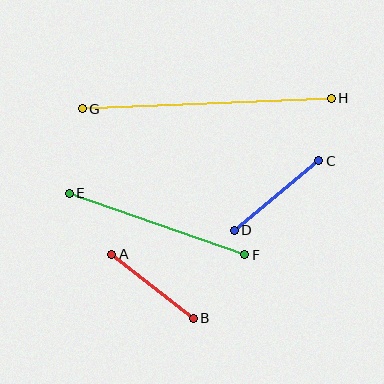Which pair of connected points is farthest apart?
Points G and H are farthest apart.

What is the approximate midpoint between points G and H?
The midpoint is at approximately (207, 103) pixels.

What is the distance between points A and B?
The distance is approximately 104 pixels.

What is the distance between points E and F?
The distance is approximately 186 pixels.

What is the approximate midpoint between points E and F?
The midpoint is at approximately (157, 224) pixels.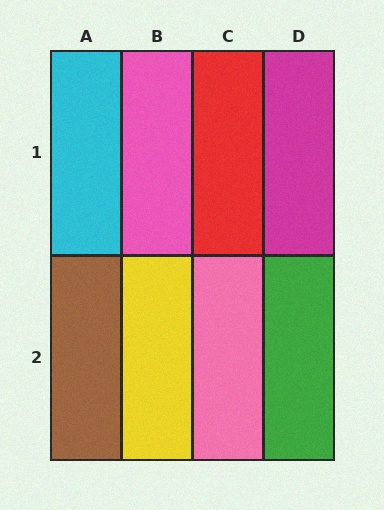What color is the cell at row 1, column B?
Pink.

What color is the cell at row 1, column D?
Magenta.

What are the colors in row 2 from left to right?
Brown, yellow, pink, green.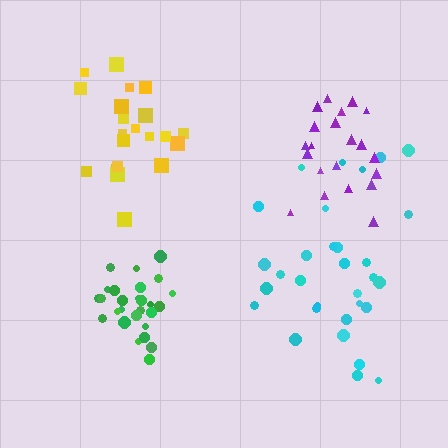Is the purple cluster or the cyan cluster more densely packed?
Purple.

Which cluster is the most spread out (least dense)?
Cyan.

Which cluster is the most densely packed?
Green.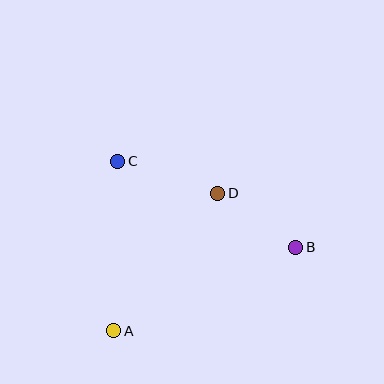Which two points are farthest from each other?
Points A and B are farthest from each other.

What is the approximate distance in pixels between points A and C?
The distance between A and C is approximately 169 pixels.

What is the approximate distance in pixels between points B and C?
The distance between B and C is approximately 198 pixels.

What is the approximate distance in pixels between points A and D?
The distance between A and D is approximately 172 pixels.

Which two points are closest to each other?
Points B and D are closest to each other.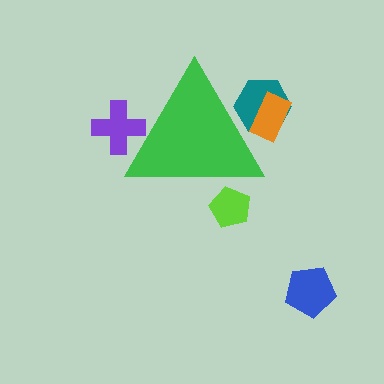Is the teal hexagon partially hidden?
Yes, the teal hexagon is partially hidden behind the green triangle.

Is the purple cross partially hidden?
Yes, the purple cross is partially hidden behind the green triangle.